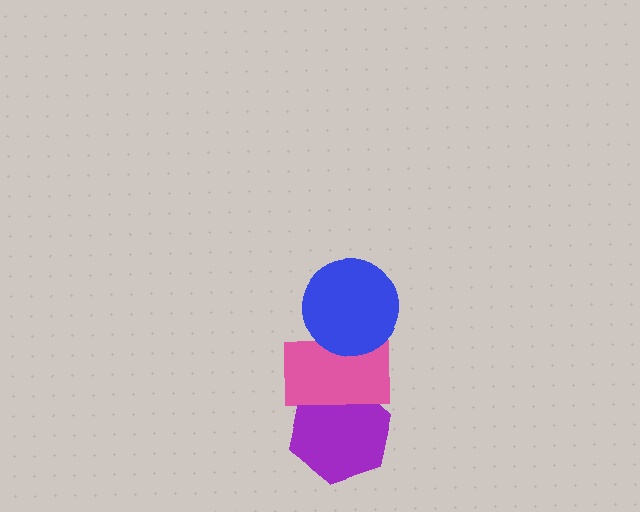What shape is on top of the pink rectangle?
The blue circle is on top of the pink rectangle.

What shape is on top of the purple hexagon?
The pink rectangle is on top of the purple hexagon.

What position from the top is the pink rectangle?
The pink rectangle is 2nd from the top.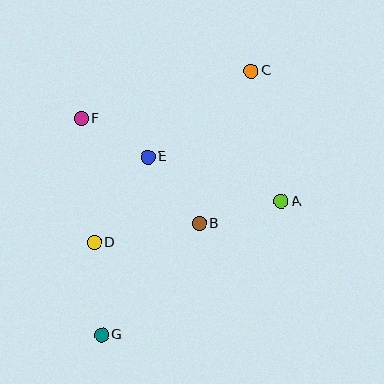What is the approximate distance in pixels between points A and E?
The distance between A and E is approximately 141 pixels.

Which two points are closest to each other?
Points E and F are closest to each other.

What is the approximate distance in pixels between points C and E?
The distance between C and E is approximately 134 pixels.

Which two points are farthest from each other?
Points C and G are farthest from each other.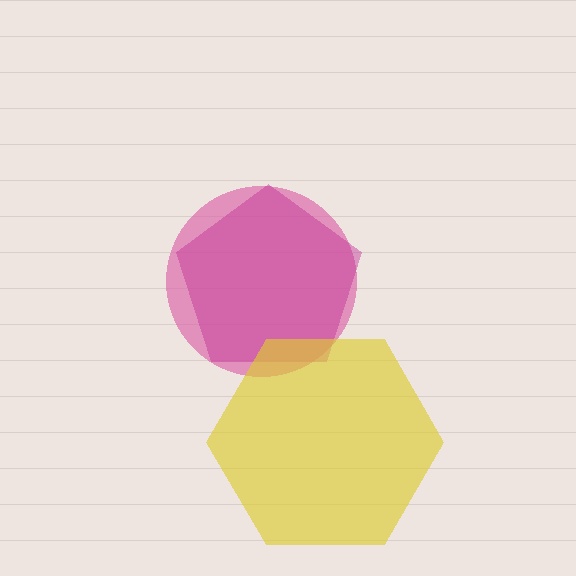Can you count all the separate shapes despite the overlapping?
Yes, there are 3 separate shapes.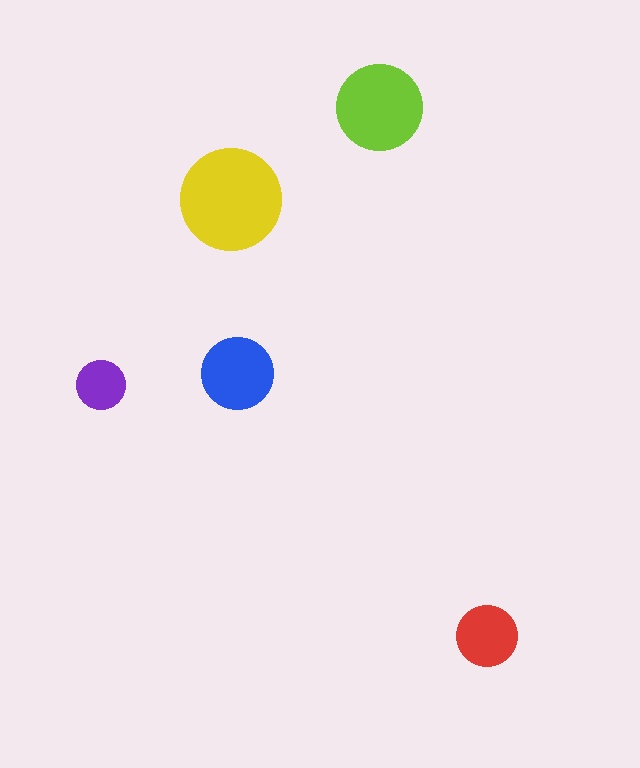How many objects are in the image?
There are 5 objects in the image.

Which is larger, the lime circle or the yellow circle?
The yellow one.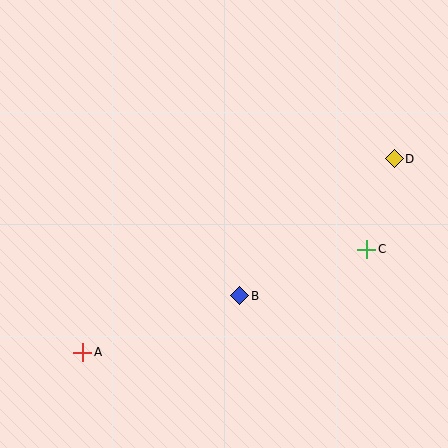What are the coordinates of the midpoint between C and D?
The midpoint between C and D is at (380, 204).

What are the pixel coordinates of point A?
Point A is at (83, 352).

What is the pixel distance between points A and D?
The distance between A and D is 366 pixels.